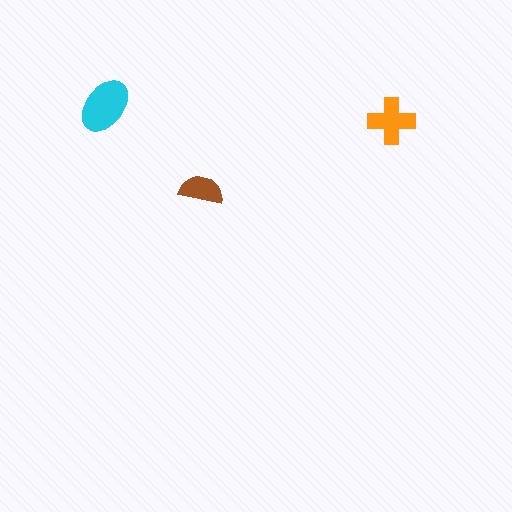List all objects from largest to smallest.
The cyan ellipse, the orange cross, the brown semicircle.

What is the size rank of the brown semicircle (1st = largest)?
3rd.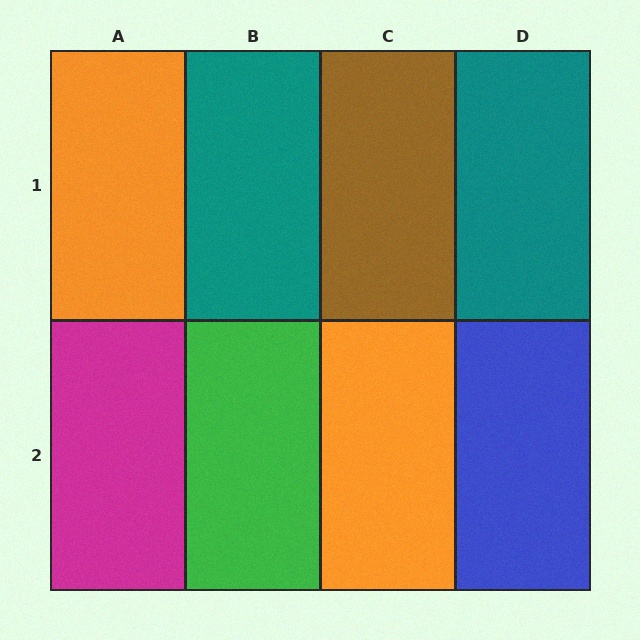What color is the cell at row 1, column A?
Orange.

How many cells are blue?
1 cell is blue.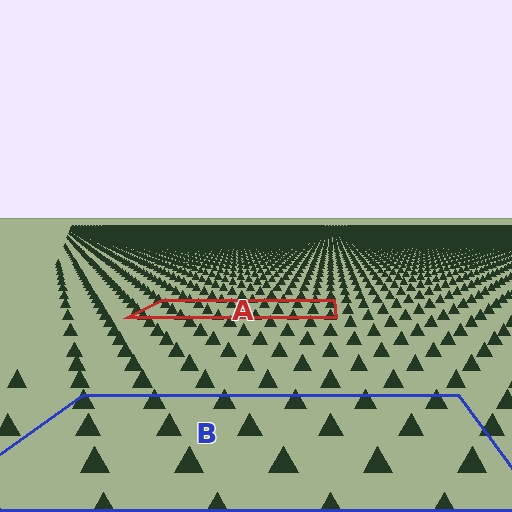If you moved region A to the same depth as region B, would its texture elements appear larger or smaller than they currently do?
They would appear larger. At a closer depth, the same texture elements are projected at a bigger on-screen size.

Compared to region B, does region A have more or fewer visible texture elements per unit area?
Region A has more texture elements per unit area — they are packed more densely because it is farther away.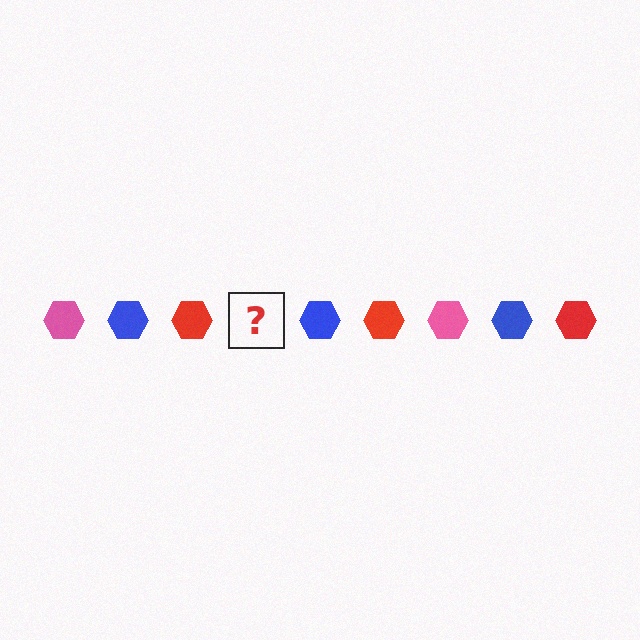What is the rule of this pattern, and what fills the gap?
The rule is that the pattern cycles through pink, blue, red hexagons. The gap should be filled with a pink hexagon.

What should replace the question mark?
The question mark should be replaced with a pink hexagon.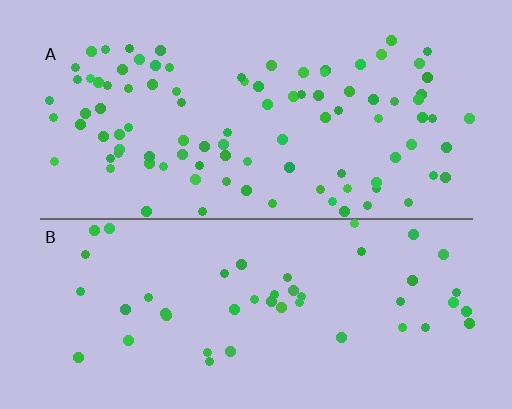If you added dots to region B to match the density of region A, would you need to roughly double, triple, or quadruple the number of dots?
Approximately double.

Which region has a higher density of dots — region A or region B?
A (the top).